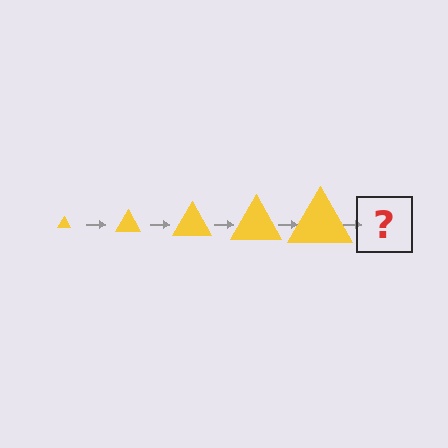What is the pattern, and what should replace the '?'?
The pattern is that the triangle gets progressively larger each step. The '?' should be a yellow triangle, larger than the previous one.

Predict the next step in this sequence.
The next step is a yellow triangle, larger than the previous one.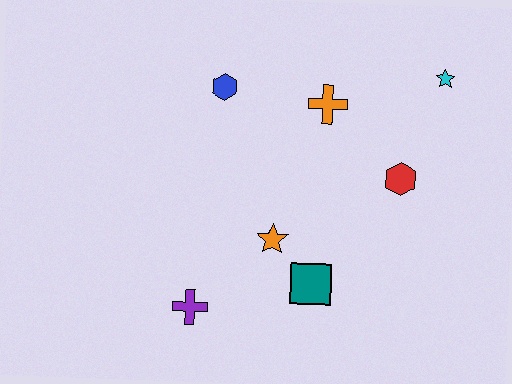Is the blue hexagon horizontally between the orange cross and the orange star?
No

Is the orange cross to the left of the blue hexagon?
No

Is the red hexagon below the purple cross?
No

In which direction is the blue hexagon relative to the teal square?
The blue hexagon is above the teal square.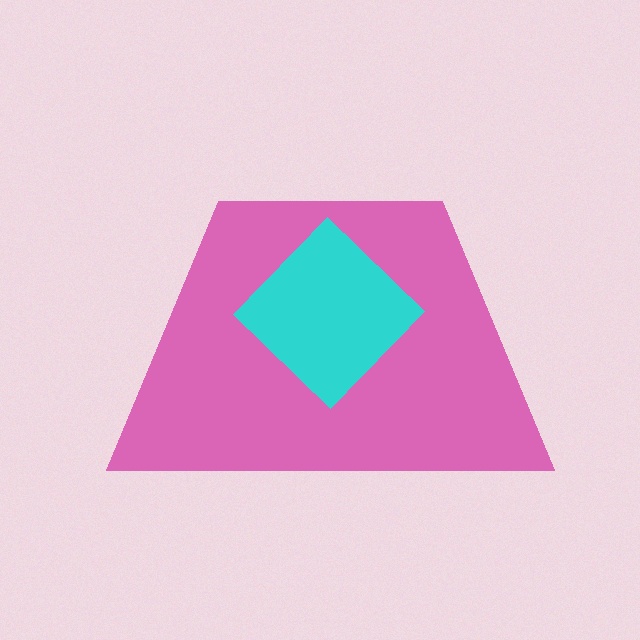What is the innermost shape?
The cyan diamond.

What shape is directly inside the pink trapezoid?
The cyan diamond.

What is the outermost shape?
The pink trapezoid.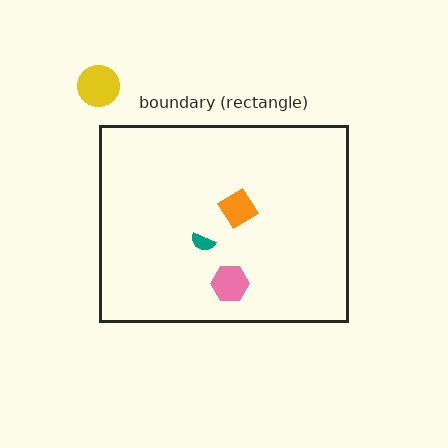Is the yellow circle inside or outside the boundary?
Outside.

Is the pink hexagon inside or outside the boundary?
Inside.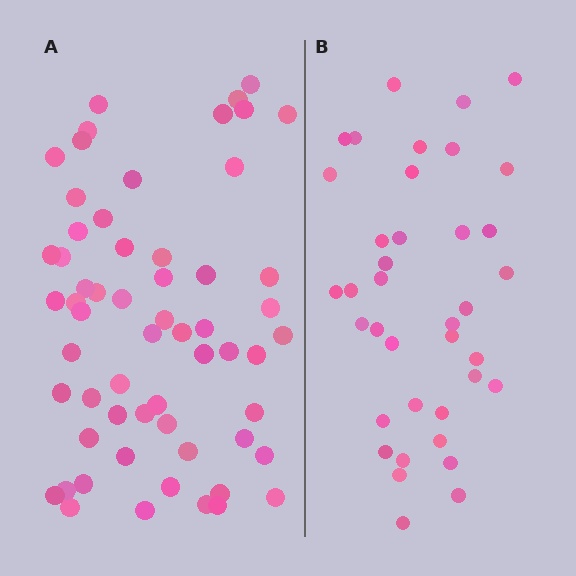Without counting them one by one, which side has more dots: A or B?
Region A (the left region) has more dots.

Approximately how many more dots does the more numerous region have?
Region A has approximately 20 more dots than region B.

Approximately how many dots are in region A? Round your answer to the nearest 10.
About 60 dots.